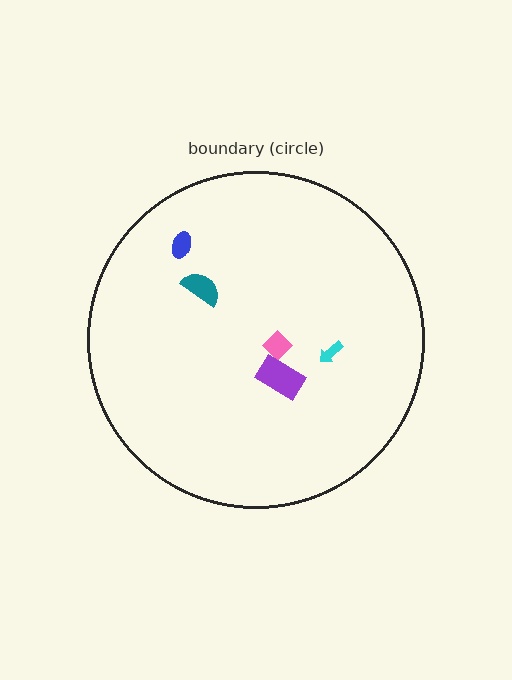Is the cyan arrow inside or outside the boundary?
Inside.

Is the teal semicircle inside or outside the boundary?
Inside.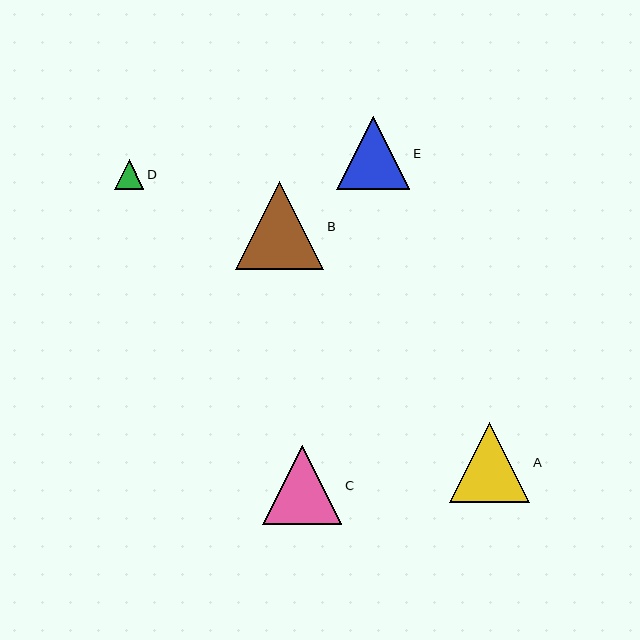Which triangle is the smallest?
Triangle D is the smallest with a size of approximately 29 pixels.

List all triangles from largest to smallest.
From largest to smallest: B, A, C, E, D.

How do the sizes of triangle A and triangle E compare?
Triangle A and triangle E are approximately the same size.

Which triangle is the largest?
Triangle B is the largest with a size of approximately 88 pixels.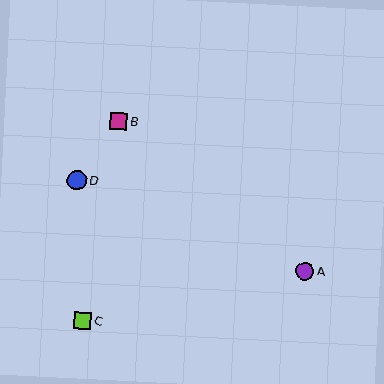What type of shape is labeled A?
Shape A is a purple circle.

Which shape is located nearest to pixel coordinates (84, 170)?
The blue circle (labeled D) at (77, 180) is nearest to that location.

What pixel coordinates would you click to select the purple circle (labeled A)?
Click at (305, 271) to select the purple circle A.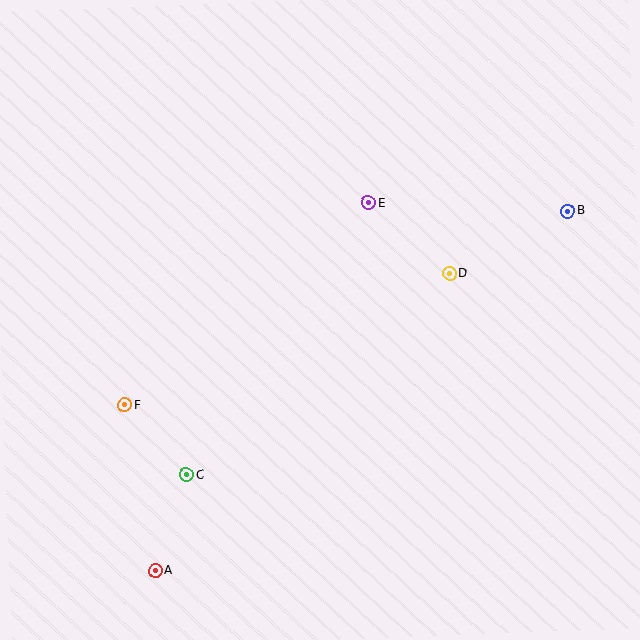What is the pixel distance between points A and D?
The distance between A and D is 418 pixels.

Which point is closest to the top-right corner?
Point B is closest to the top-right corner.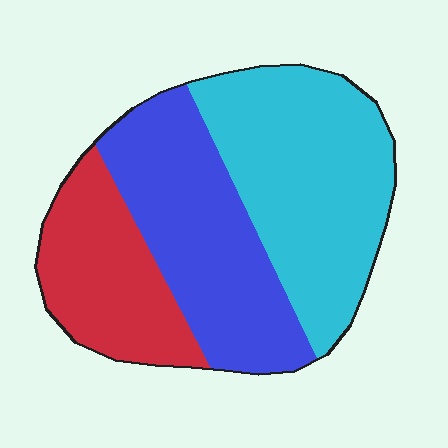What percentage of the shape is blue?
Blue covers 35% of the shape.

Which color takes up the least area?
Red, at roughly 25%.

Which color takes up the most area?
Cyan, at roughly 40%.